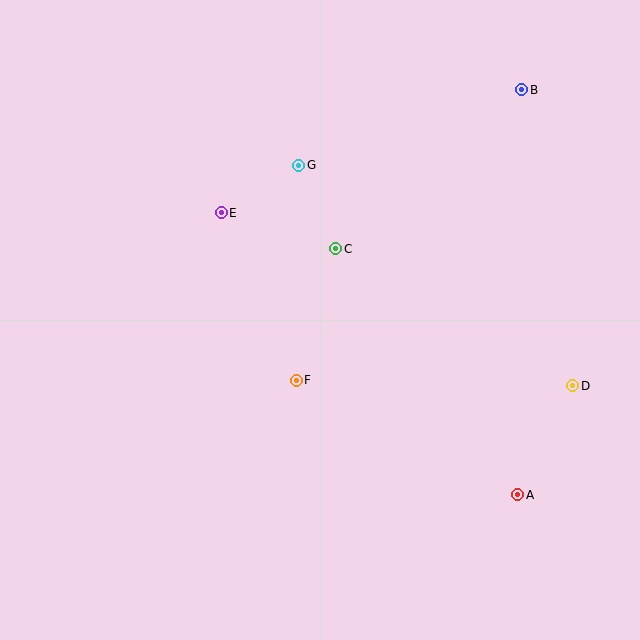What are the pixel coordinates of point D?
Point D is at (573, 386).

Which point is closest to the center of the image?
Point F at (296, 380) is closest to the center.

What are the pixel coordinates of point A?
Point A is at (518, 495).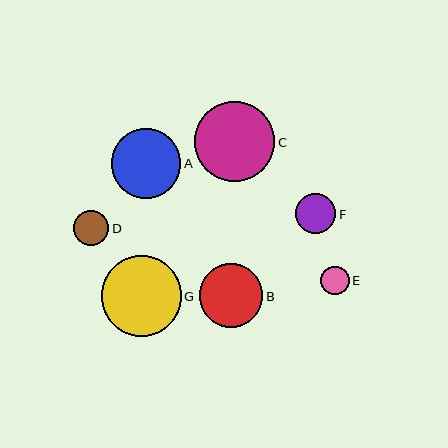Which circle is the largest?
Circle G is the largest with a size of approximately 80 pixels.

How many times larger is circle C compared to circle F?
Circle C is approximately 2.0 times the size of circle F.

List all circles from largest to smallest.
From largest to smallest: G, C, A, B, F, D, E.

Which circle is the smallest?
Circle E is the smallest with a size of approximately 28 pixels.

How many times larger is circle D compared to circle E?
Circle D is approximately 1.2 times the size of circle E.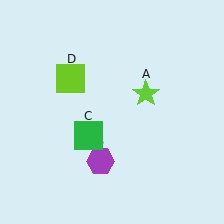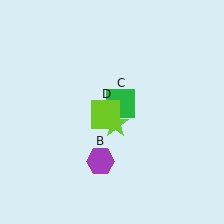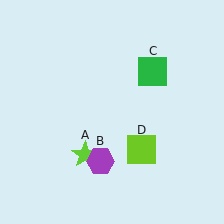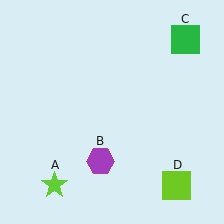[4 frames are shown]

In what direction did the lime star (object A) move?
The lime star (object A) moved down and to the left.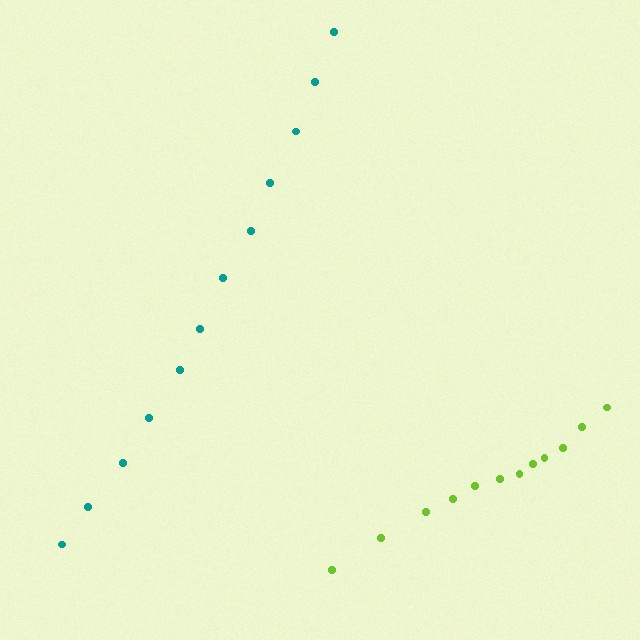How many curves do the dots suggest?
There are 2 distinct paths.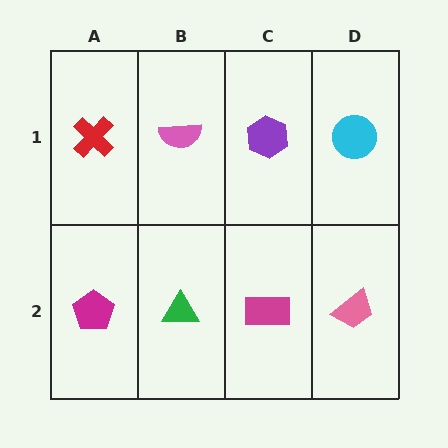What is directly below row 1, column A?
A magenta pentagon.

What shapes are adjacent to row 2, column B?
A pink semicircle (row 1, column B), a magenta pentagon (row 2, column A), a magenta rectangle (row 2, column C).